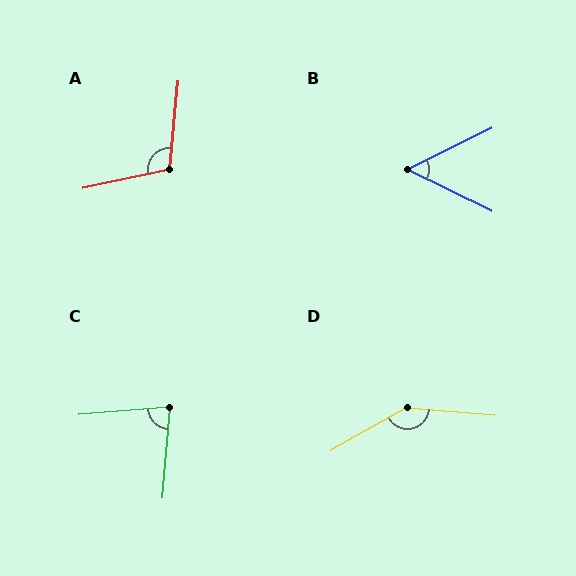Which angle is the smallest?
B, at approximately 52 degrees.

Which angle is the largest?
D, at approximately 145 degrees.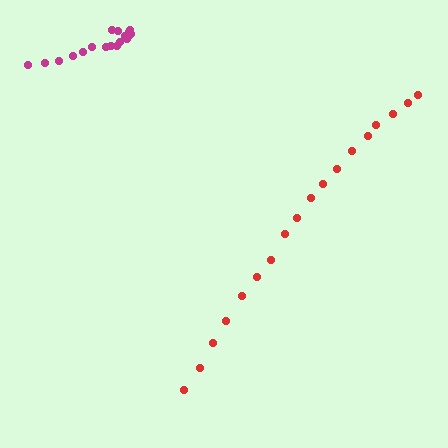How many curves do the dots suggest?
There are 2 distinct paths.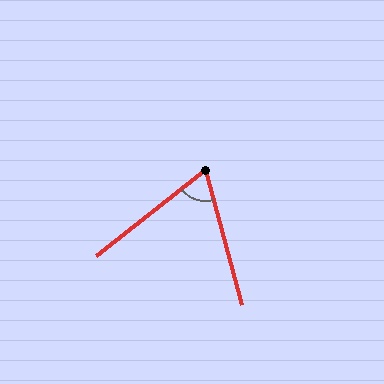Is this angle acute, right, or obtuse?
It is acute.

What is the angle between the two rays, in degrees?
Approximately 67 degrees.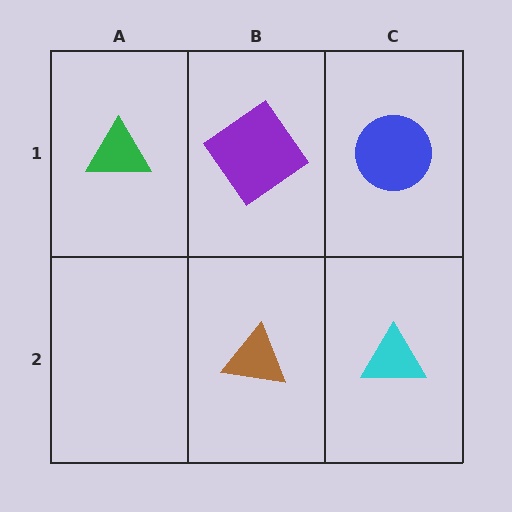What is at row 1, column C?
A blue circle.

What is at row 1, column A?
A green triangle.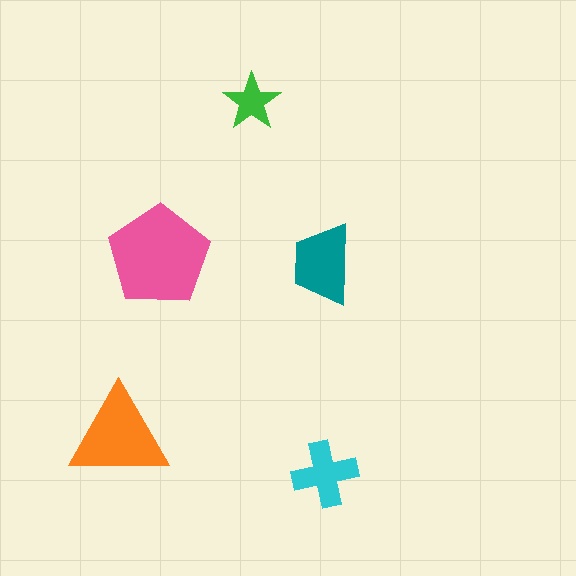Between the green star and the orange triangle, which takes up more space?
The orange triangle.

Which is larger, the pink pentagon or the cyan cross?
The pink pentagon.